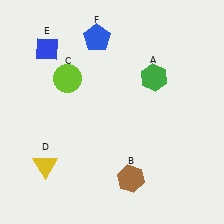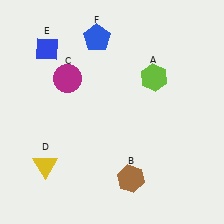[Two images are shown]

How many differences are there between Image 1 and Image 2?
There are 2 differences between the two images.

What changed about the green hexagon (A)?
In Image 1, A is green. In Image 2, it changed to lime.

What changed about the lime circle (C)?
In Image 1, C is lime. In Image 2, it changed to magenta.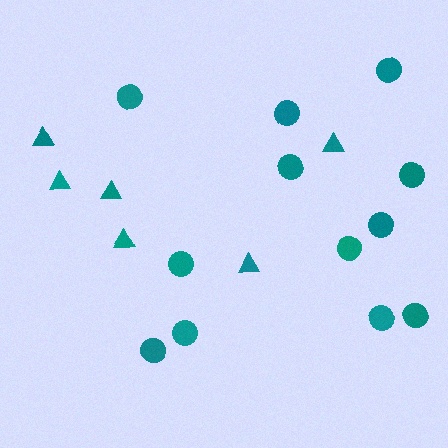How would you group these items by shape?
There are 2 groups: one group of triangles (6) and one group of circles (12).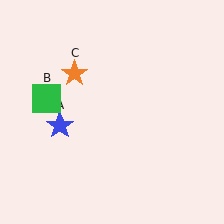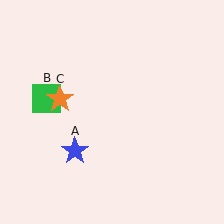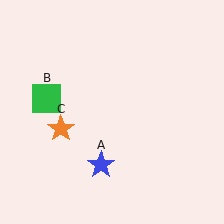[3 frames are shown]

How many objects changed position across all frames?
2 objects changed position: blue star (object A), orange star (object C).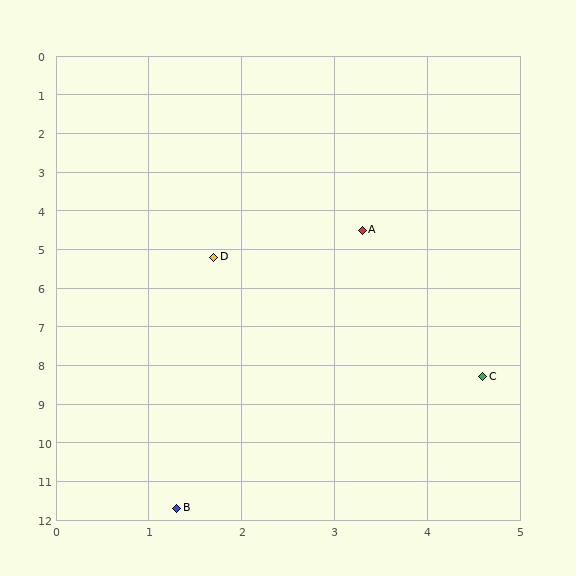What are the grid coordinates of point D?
Point D is at approximately (1.7, 5.2).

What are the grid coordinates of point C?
Point C is at approximately (4.6, 8.3).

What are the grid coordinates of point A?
Point A is at approximately (3.3, 4.5).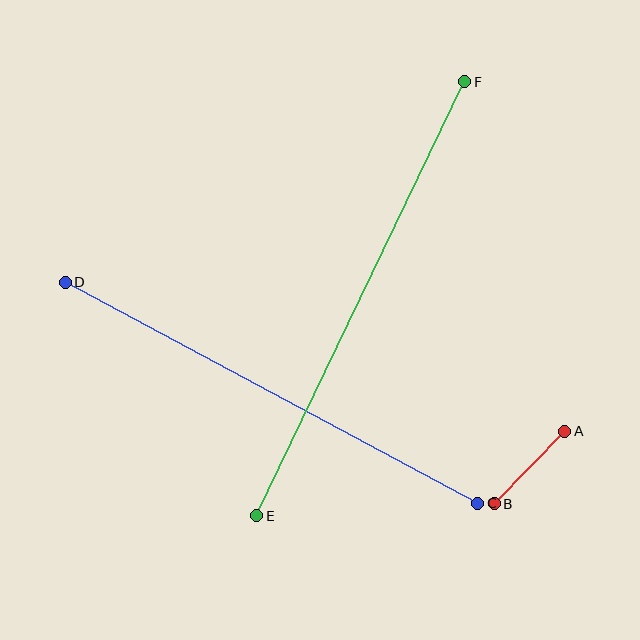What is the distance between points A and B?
The distance is approximately 101 pixels.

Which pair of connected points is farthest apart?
Points E and F are farthest apart.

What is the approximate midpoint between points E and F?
The midpoint is at approximately (361, 299) pixels.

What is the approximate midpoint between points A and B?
The midpoint is at approximately (530, 468) pixels.